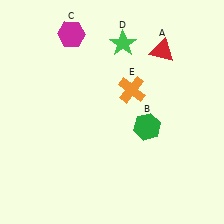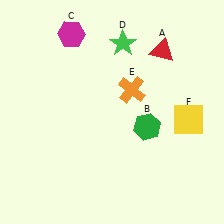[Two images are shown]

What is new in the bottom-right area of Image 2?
A yellow square (F) was added in the bottom-right area of Image 2.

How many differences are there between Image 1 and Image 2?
There is 1 difference between the two images.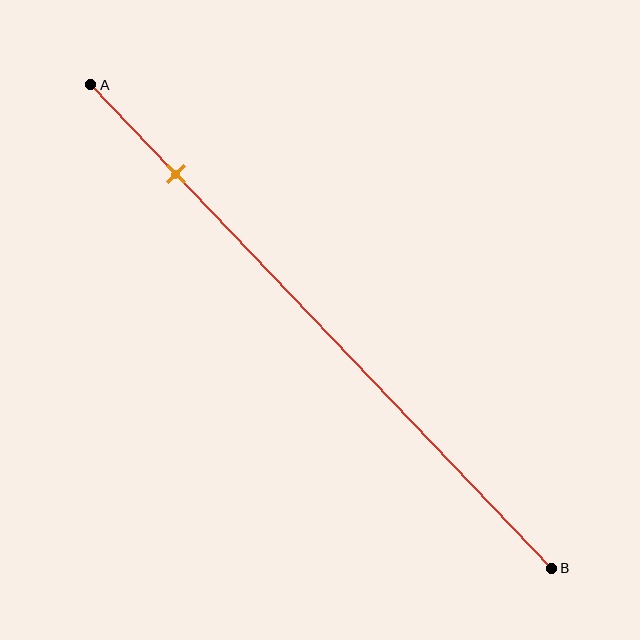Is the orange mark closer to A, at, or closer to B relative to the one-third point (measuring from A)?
The orange mark is closer to point A than the one-third point of segment AB.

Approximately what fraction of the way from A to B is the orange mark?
The orange mark is approximately 20% of the way from A to B.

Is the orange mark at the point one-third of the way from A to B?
No, the mark is at about 20% from A, not at the 33% one-third point.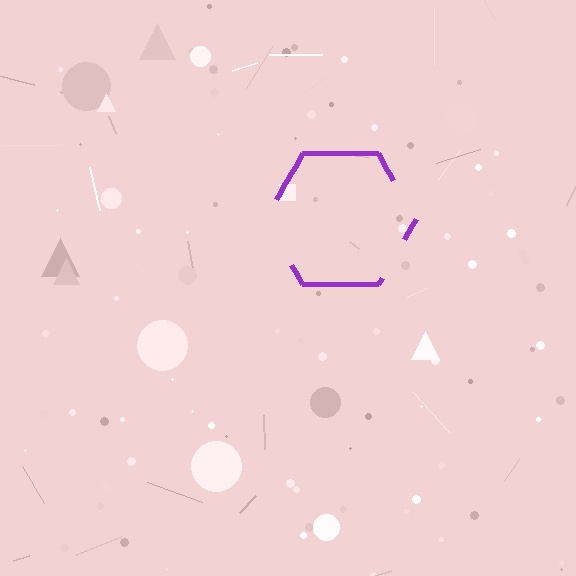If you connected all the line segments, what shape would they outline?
They would outline a hexagon.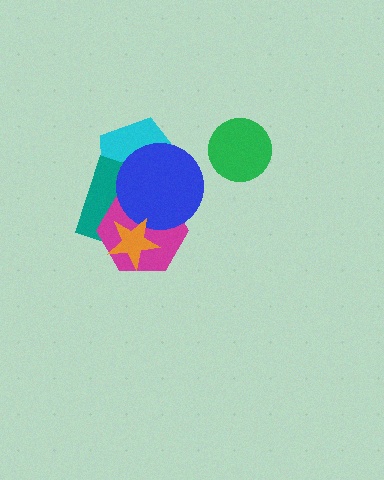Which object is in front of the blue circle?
The orange star is in front of the blue circle.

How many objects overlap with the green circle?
0 objects overlap with the green circle.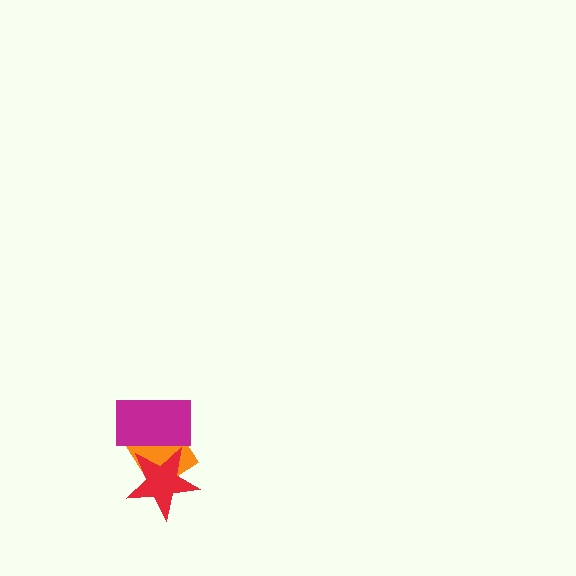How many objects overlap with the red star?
2 objects overlap with the red star.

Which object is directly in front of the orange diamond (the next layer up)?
The red star is directly in front of the orange diamond.